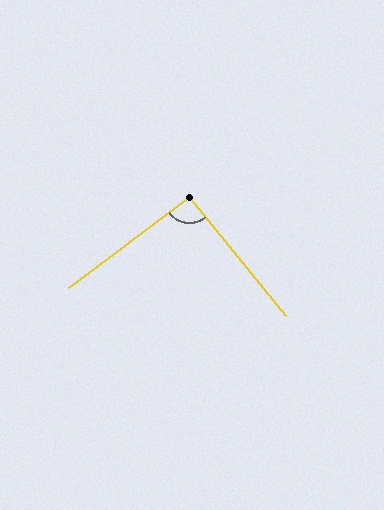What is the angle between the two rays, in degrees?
Approximately 92 degrees.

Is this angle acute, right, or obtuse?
It is approximately a right angle.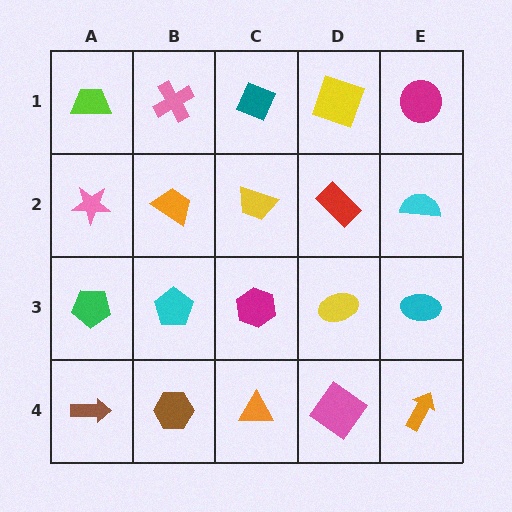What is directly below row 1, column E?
A cyan semicircle.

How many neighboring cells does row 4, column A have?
2.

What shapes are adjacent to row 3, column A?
A pink star (row 2, column A), a brown arrow (row 4, column A), a cyan pentagon (row 3, column B).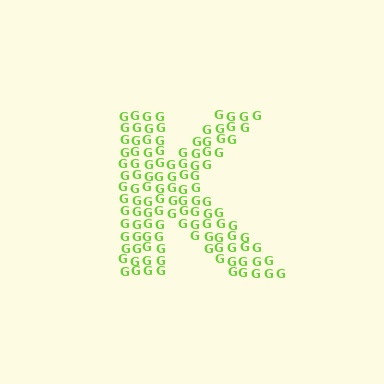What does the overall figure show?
The overall figure shows the letter K.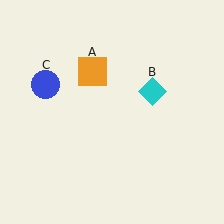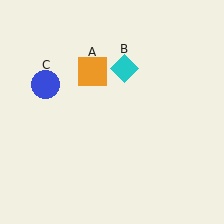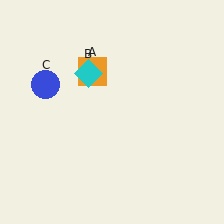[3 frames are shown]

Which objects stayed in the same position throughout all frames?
Orange square (object A) and blue circle (object C) remained stationary.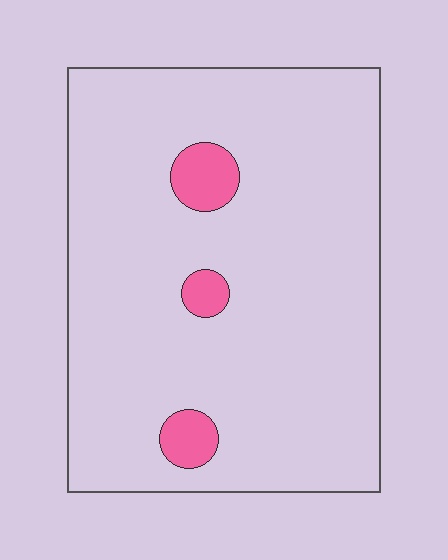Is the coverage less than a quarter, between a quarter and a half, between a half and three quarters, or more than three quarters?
Less than a quarter.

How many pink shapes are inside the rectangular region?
3.